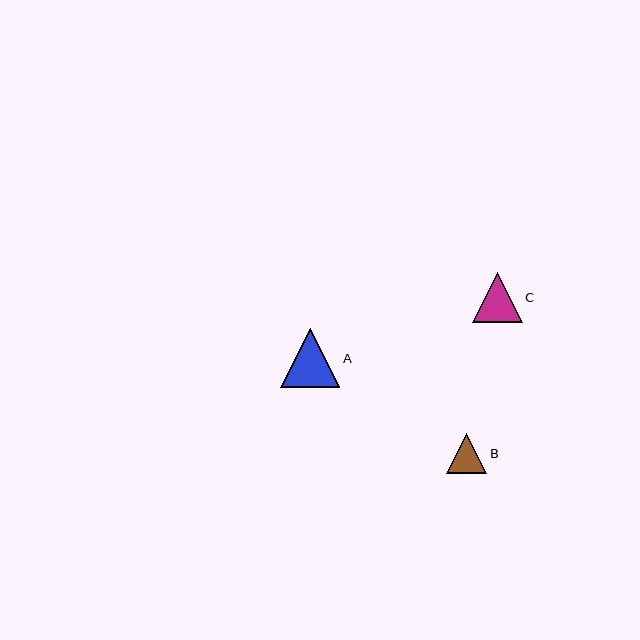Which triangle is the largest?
Triangle A is the largest with a size of approximately 59 pixels.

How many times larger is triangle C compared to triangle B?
Triangle C is approximately 1.3 times the size of triangle B.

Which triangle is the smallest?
Triangle B is the smallest with a size of approximately 40 pixels.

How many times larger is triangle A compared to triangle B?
Triangle A is approximately 1.5 times the size of triangle B.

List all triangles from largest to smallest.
From largest to smallest: A, C, B.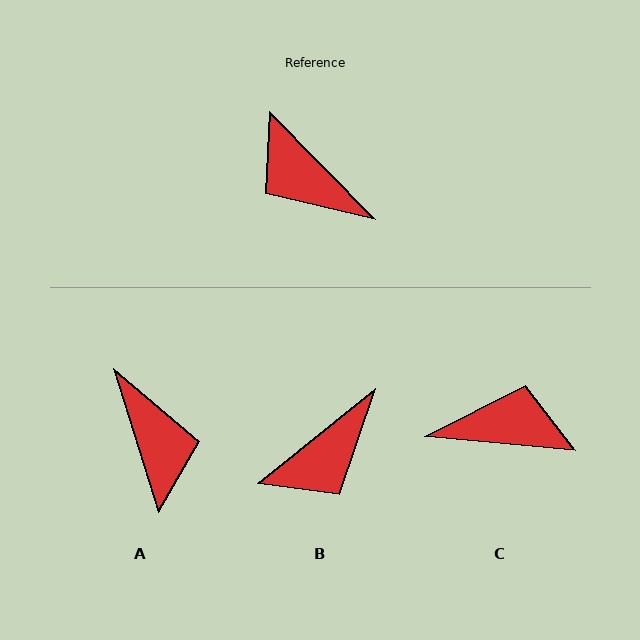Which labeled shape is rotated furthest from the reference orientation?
A, about 153 degrees away.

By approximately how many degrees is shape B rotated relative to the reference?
Approximately 85 degrees counter-clockwise.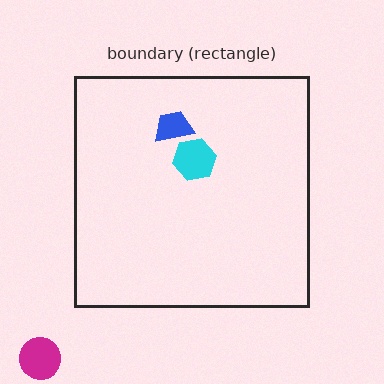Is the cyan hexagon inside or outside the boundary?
Inside.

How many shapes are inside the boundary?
2 inside, 1 outside.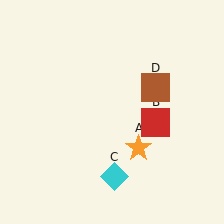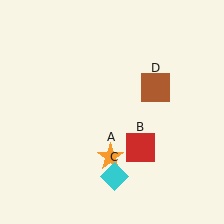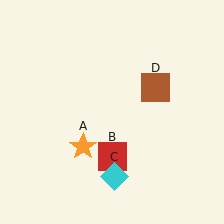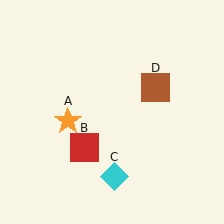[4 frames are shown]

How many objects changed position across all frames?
2 objects changed position: orange star (object A), red square (object B).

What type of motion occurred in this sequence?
The orange star (object A), red square (object B) rotated clockwise around the center of the scene.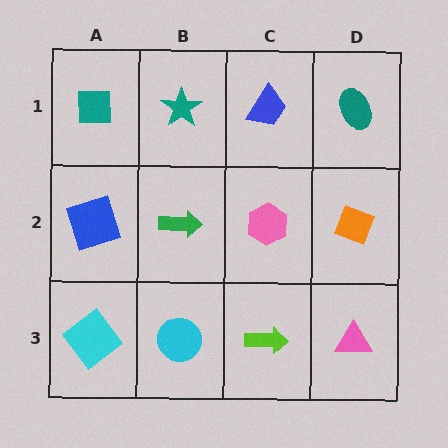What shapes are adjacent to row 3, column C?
A pink hexagon (row 2, column C), a cyan circle (row 3, column B), a pink triangle (row 3, column D).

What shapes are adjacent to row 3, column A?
A blue square (row 2, column A), a cyan circle (row 3, column B).